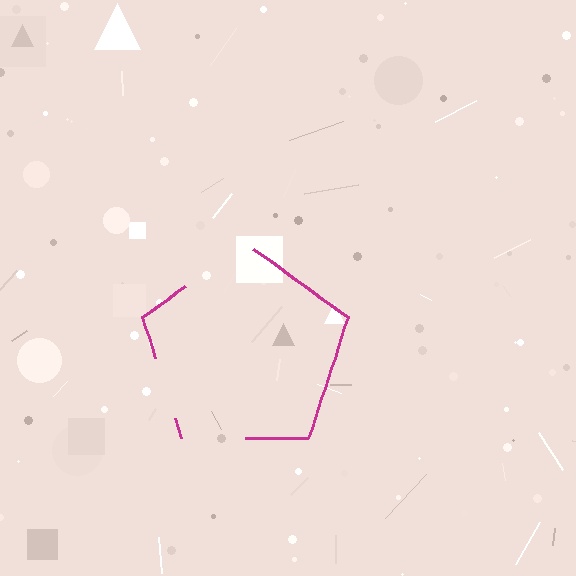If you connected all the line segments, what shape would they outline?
They would outline a pentagon.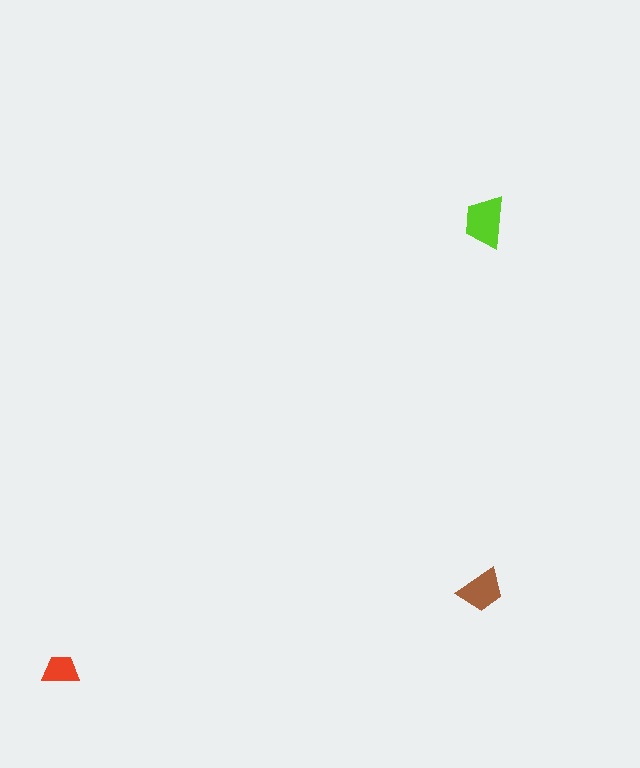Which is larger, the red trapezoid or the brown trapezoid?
The brown one.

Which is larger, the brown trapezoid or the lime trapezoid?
The lime one.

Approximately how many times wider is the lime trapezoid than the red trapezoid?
About 1.5 times wider.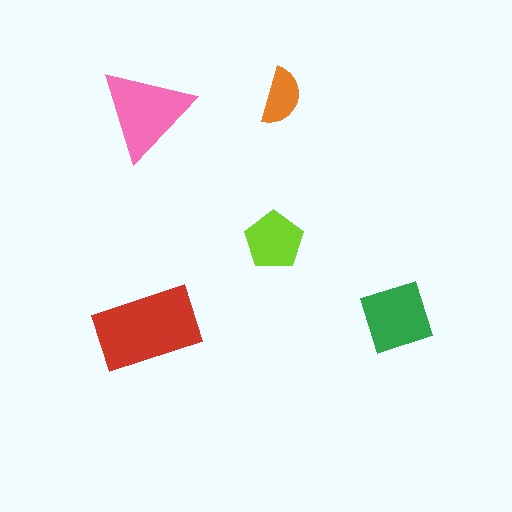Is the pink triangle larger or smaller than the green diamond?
Larger.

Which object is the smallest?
The orange semicircle.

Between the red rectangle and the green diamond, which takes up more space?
The red rectangle.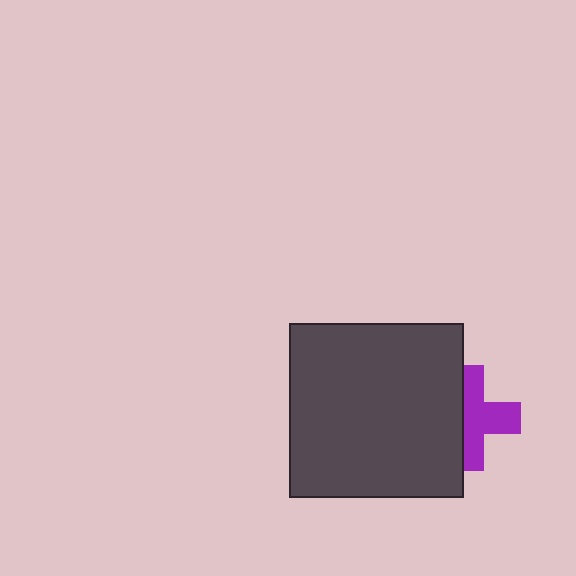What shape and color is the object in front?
The object in front is a dark gray square.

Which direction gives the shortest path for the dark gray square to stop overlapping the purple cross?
Moving left gives the shortest separation.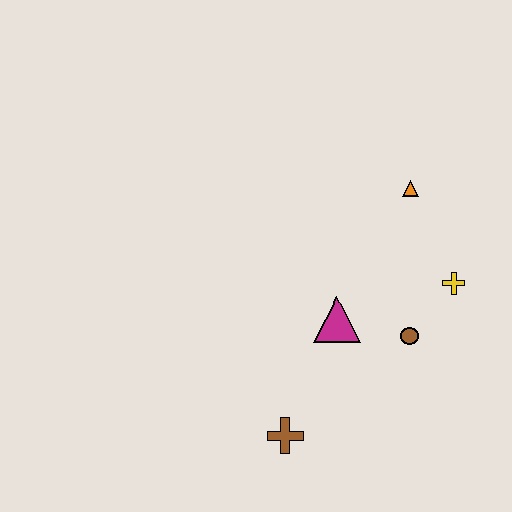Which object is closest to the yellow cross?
The brown circle is closest to the yellow cross.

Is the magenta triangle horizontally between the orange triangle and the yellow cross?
No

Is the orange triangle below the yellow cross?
No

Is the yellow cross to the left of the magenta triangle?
No